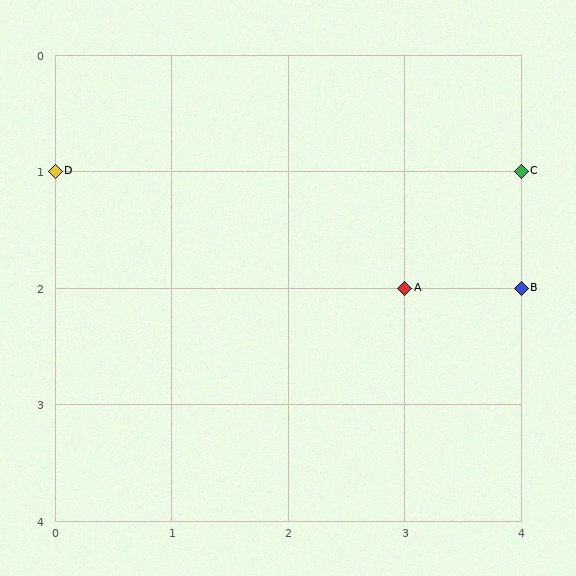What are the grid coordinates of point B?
Point B is at grid coordinates (4, 2).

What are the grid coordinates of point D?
Point D is at grid coordinates (0, 1).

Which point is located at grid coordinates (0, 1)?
Point D is at (0, 1).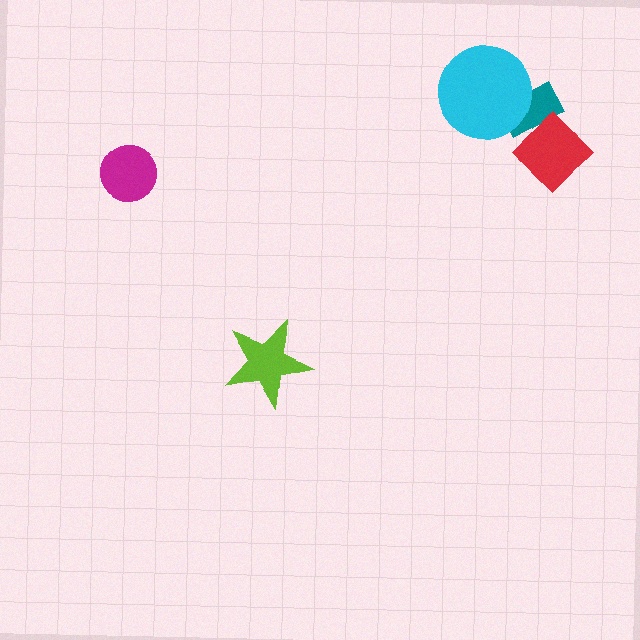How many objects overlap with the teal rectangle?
2 objects overlap with the teal rectangle.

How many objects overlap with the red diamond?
1 object overlaps with the red diamond.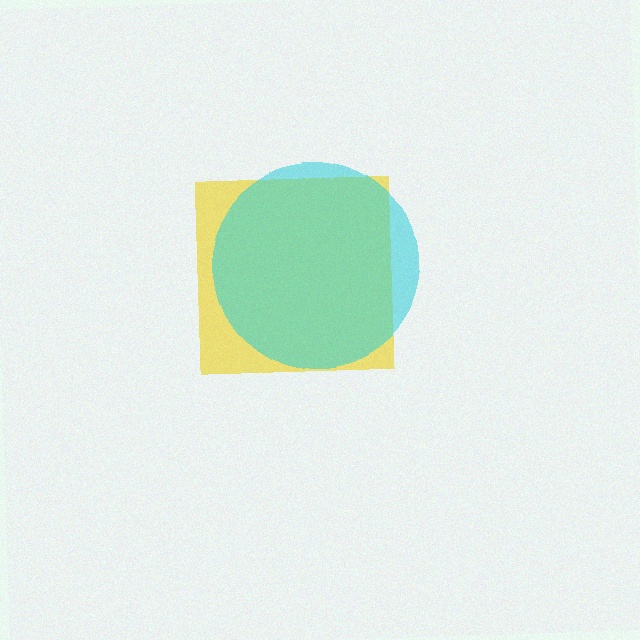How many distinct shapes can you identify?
There are 2 distinct shapes: a yellow square, a cyan circle.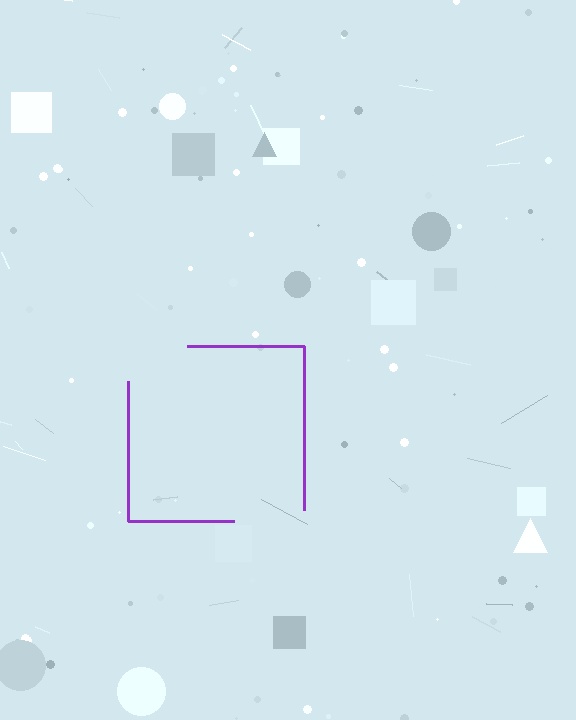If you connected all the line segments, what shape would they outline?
They would outline a square.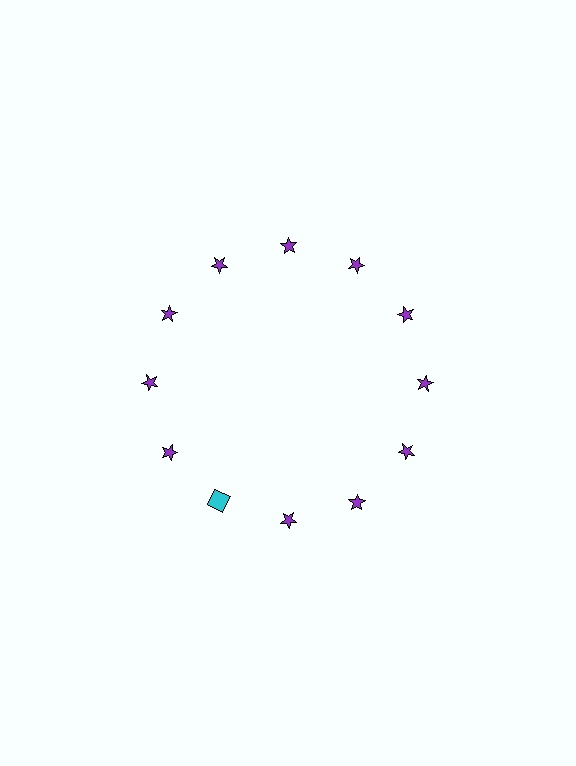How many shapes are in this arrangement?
There are 12 shapes arranged in a ring pattern.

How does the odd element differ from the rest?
It differs in both color (cyan instead of purple) and shape (square instead of star).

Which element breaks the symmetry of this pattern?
The cyan square at roughly the 7 o'clock position breaks the symmetry. All other shapes are purple stars.